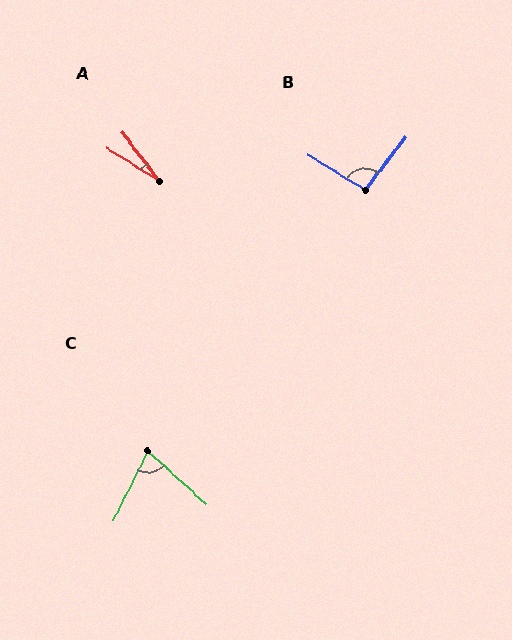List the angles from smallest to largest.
A (21°), C (74°), B (96°).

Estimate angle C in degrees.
Approximately 74 degrees.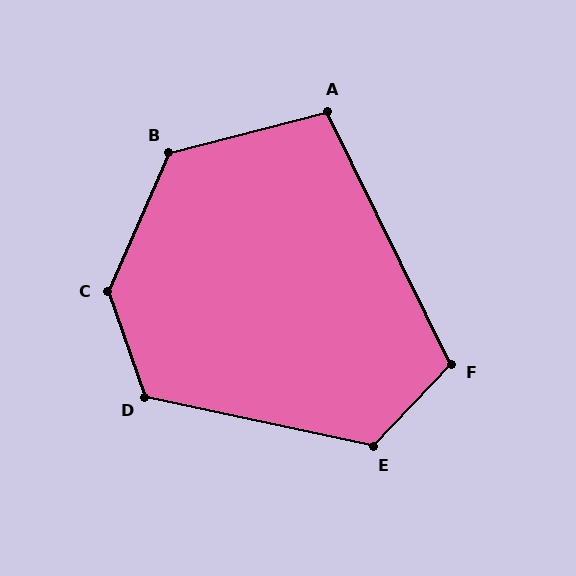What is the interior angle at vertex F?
Approximately 111 degrees (obtuse).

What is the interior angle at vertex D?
Approximately 121 degrees (obtuse).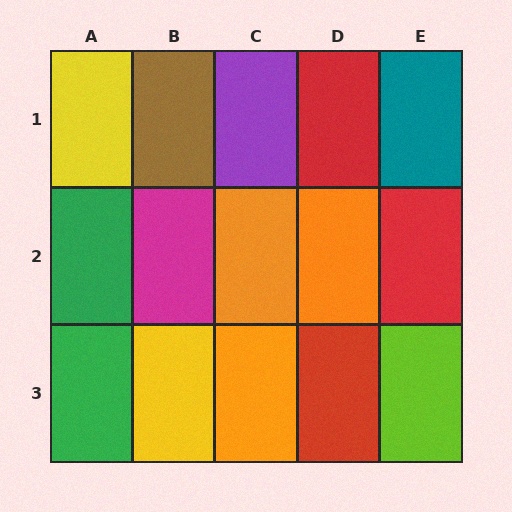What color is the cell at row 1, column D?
Red.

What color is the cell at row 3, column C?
Orange.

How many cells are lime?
1 cell is lime.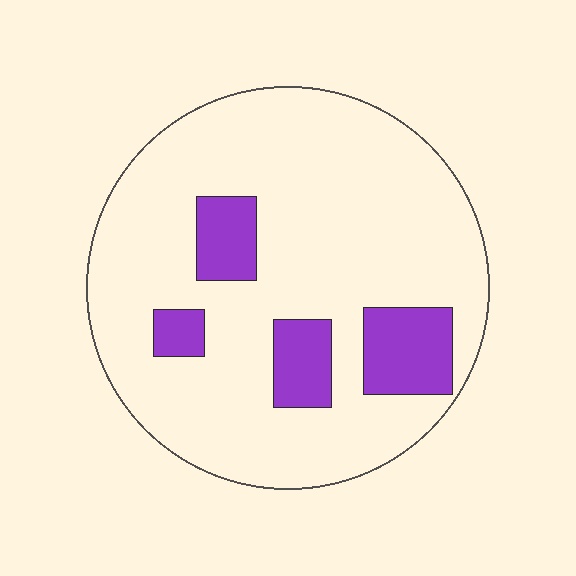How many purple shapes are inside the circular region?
4.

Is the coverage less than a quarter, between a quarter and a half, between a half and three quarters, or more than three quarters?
Less than a quarter.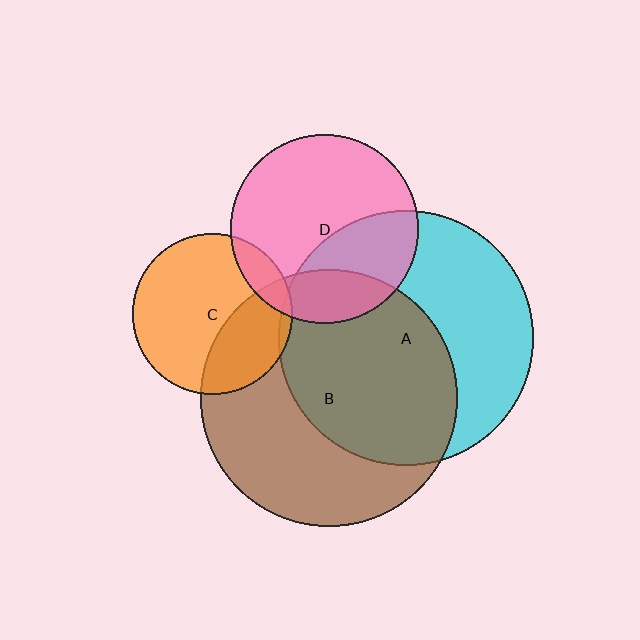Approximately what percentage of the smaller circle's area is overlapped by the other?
Approximately 20%.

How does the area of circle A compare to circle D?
Approximately 1.8 times.